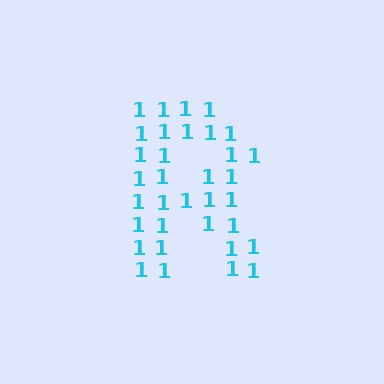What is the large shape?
The large shape is the letter R.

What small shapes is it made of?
It is made of small digit 1's.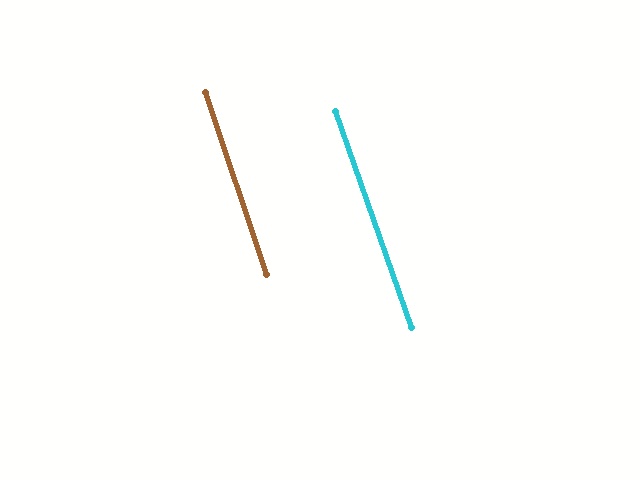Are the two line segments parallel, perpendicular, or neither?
Parallel — their directions differ by only 0.8°.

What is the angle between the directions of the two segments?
Approximately 1 degree.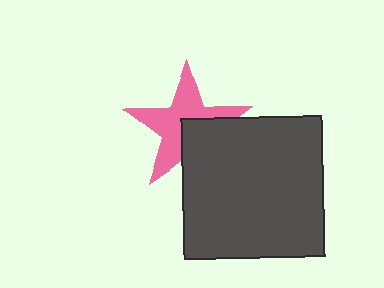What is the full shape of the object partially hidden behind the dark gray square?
The partially hidden object is a pink star.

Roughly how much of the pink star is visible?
About half of it is visible (roughly 63%).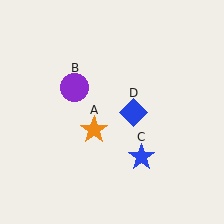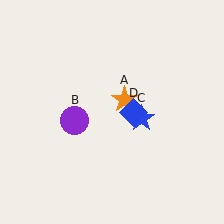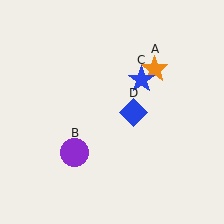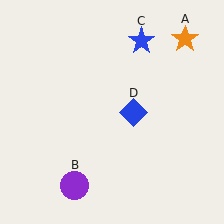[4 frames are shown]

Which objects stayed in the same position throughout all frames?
Blue diamond (object D) remained stationary.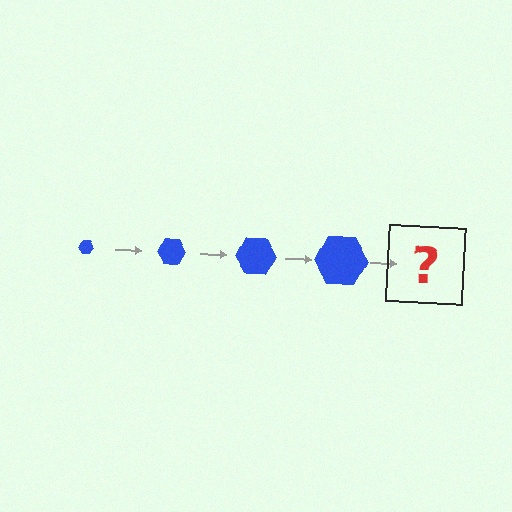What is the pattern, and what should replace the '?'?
The pattern is that the hexagon gets progressively larger each step. The '?' should be a blue hexagon, larger than the previous one.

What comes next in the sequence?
The next element should be a blue hexagon, larger than the previous one.